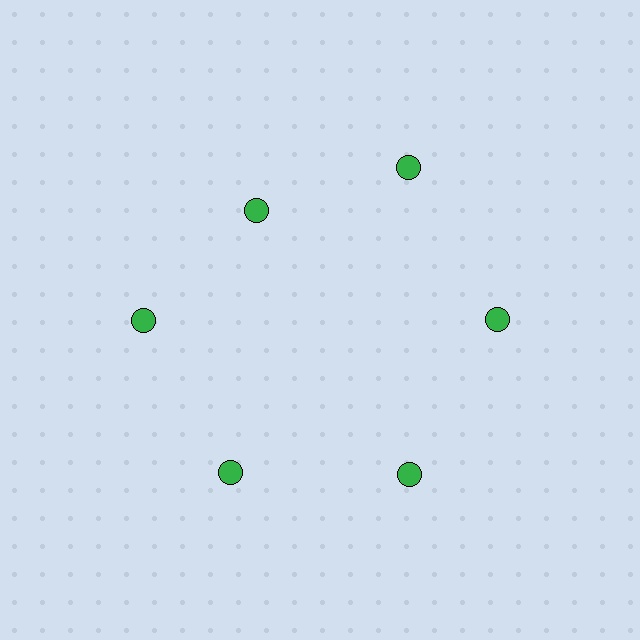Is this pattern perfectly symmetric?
No. The 6 green circles are arranged in a ring, but one element near the 11 o'clock position is pulled inward toward the center, breaking the 6-fold rotational symmetry.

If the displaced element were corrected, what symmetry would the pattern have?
It would have 6-fold rotational symmetry — the pattern would map onto itself every 60 degrees.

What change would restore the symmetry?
The symmetry would be restored by moving it outward, back onto the ring so that all 6 circles sit at equal angles and equal distance from the center.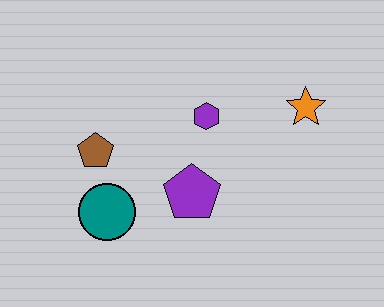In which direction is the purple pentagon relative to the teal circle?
The purple pentagon is to the right of the teal circle.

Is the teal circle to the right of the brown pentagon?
Yes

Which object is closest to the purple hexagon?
The purple pentagon is closest to the purple hexagon.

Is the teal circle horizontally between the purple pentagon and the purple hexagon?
No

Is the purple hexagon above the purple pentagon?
Yes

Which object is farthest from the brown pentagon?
The orange star is farthest from the brown pentagon.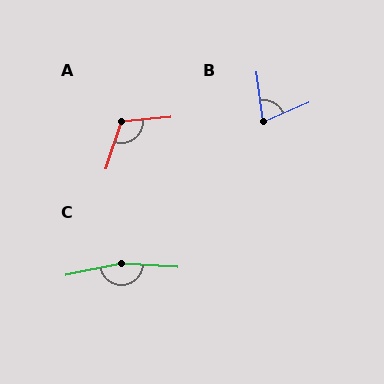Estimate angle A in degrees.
Approximately 113 degrees.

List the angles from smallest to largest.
B (74°), A (113°), C (165°).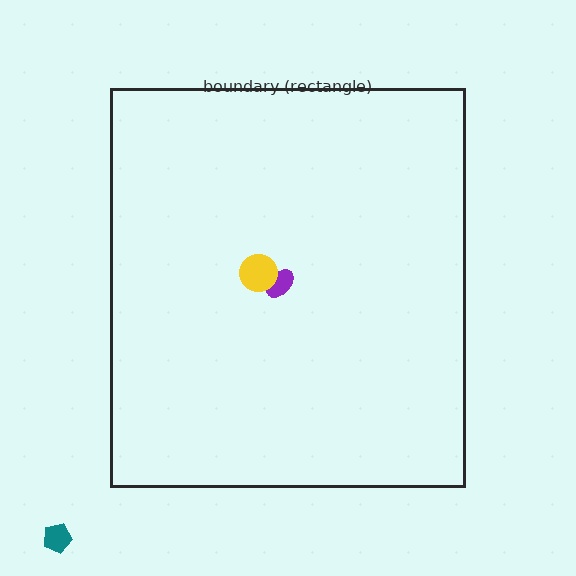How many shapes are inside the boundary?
2 inside, 1 outside.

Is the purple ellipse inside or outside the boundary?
Inside.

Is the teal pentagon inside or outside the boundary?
Outside.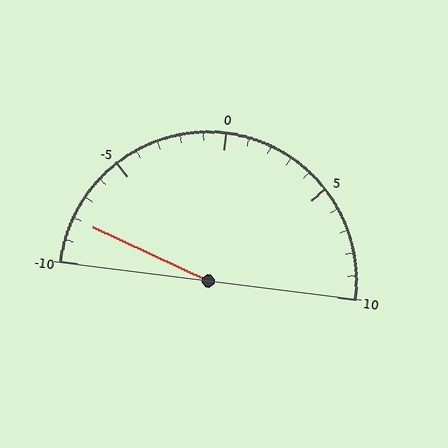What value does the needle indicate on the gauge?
The needle indicates approximately -8.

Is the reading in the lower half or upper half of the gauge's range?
The reading is in the lower half of the range (-10 to 10).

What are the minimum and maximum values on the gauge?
The gauge ranges from -10 to 10.